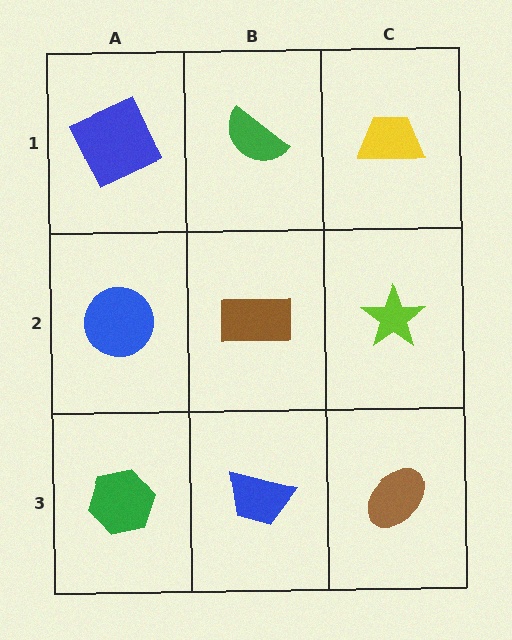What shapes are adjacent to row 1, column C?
A lime star (row 2, column C), a green semicircle (row 1, column B).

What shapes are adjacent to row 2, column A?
A blue square (row 1, column A), a green hexagon (row 3, column A), a brown rectangle (row 2, column B).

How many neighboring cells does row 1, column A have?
2.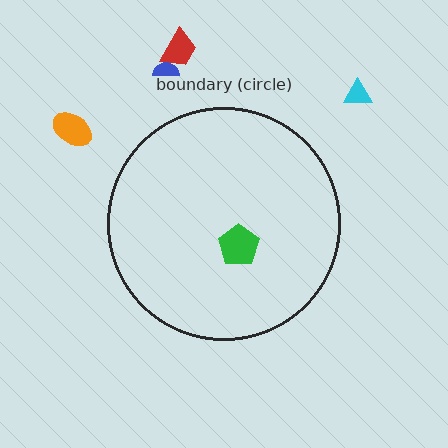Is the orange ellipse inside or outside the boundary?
Outside.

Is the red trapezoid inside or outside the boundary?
Outside.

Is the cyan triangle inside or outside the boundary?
Outside.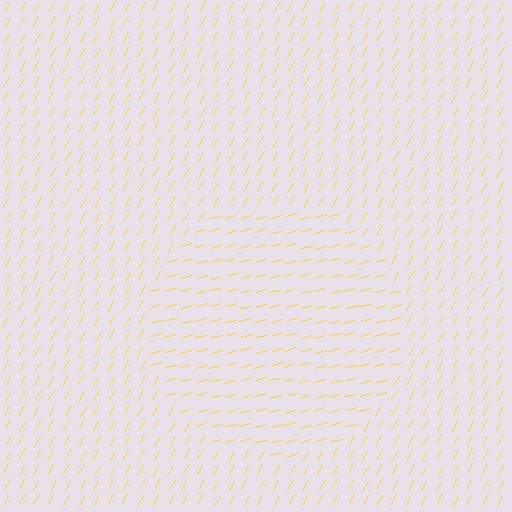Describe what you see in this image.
The image is filled with small yellow line segments. A circle region in the image has lines oriented differently from the surrounding lines, creating a visible texture boundary.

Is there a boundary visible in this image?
Yes, there is a texture boundary formed by a change in line orientation.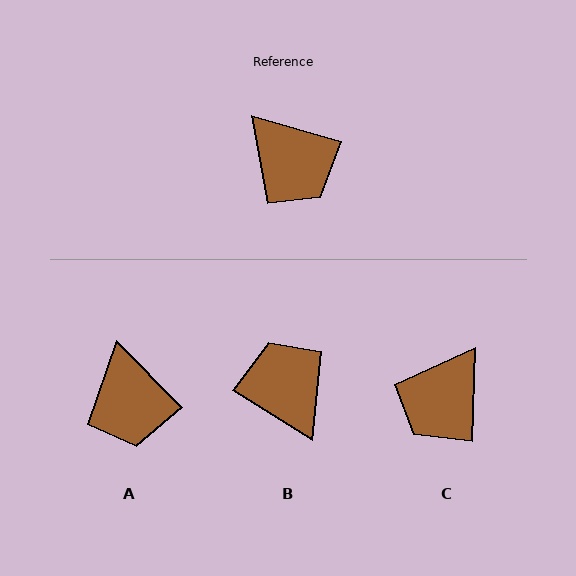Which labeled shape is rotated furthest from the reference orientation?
B, about 164 degrees away.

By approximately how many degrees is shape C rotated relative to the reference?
Approximately 76 degrees clockwise.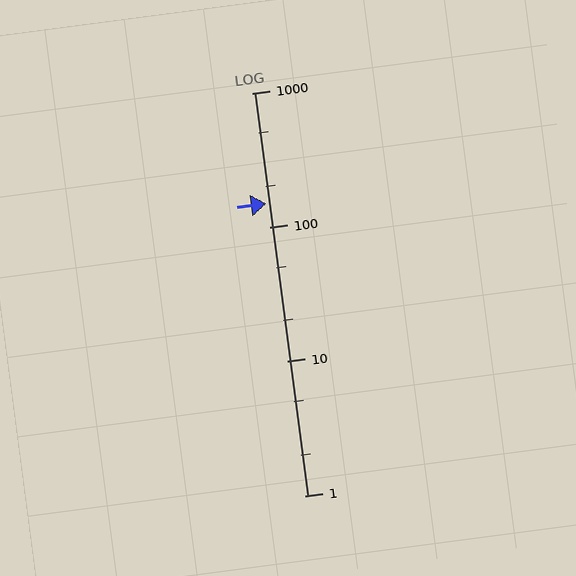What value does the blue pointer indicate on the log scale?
The pointer indicates approximately 150.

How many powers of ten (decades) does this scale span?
The scale spans 3 decades, from 1 to 1000.